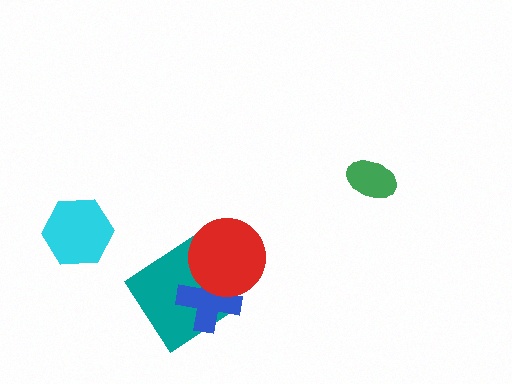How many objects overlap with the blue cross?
2 objects overlap with the blue cross.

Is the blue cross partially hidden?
Yes, it is partially covered by another shape.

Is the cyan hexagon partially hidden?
No, no other shape covers it.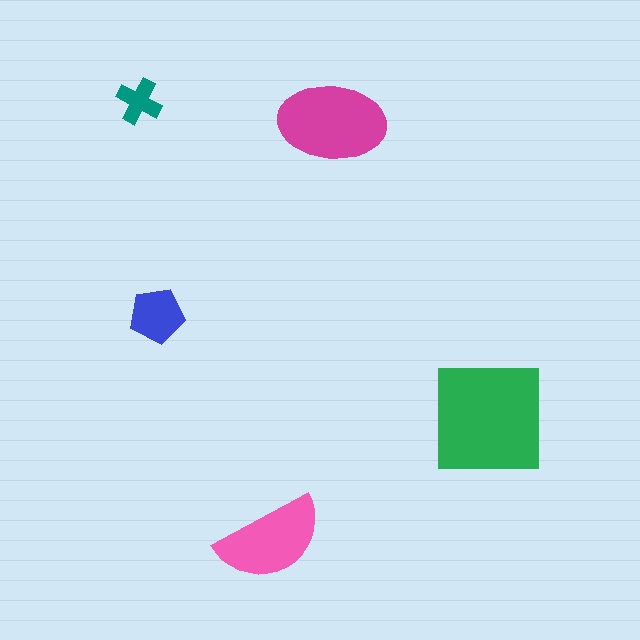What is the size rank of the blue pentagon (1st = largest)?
4th.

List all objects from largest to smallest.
The green square, the magenta ellipse, the pink semicircle, the blue pentagon, the teal cross.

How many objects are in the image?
There are 5 objects in the image.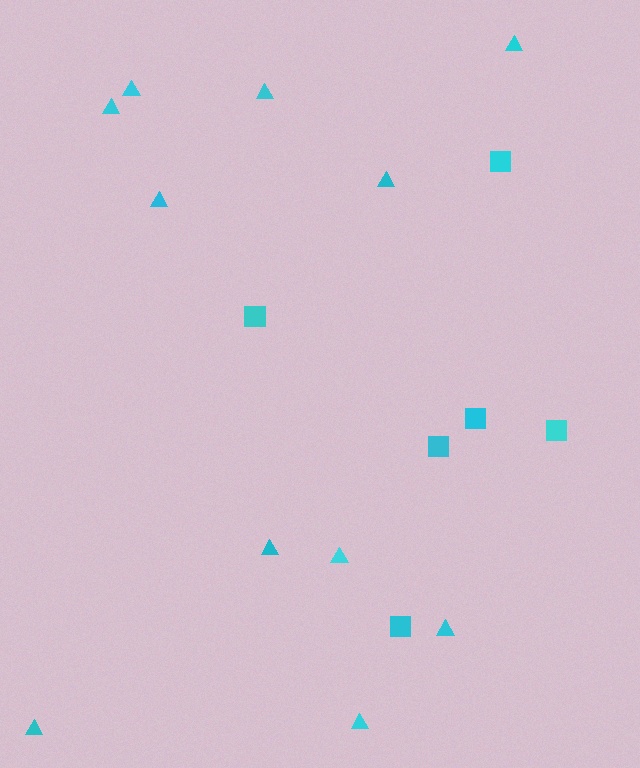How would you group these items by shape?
There are 2 groups: one group of squares (6) and one group of triangles (11).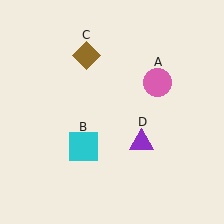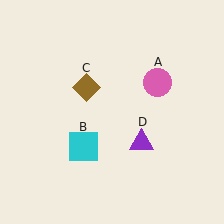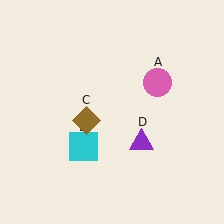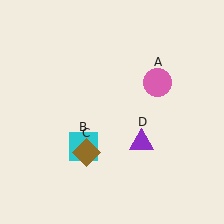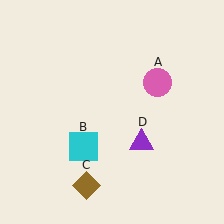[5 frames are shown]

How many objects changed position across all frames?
1 object changed position: brown diamond (object C).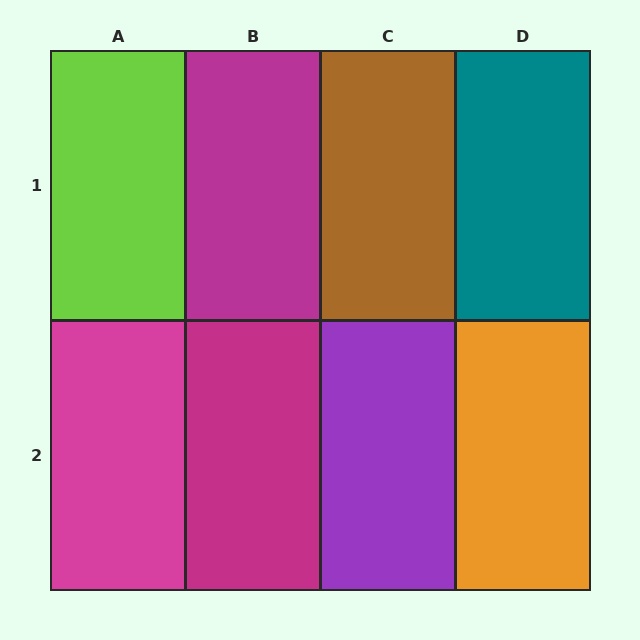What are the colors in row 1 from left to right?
Lime, magenta, brown, teal.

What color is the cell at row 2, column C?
Purple.